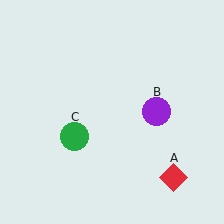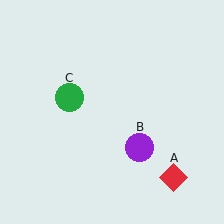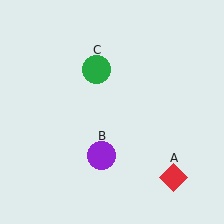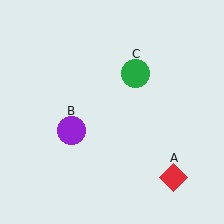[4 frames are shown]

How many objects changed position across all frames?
2 objects changed position: purple circle (object B), green circle (object C).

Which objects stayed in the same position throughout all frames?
Red diamond (object A) remained stationary.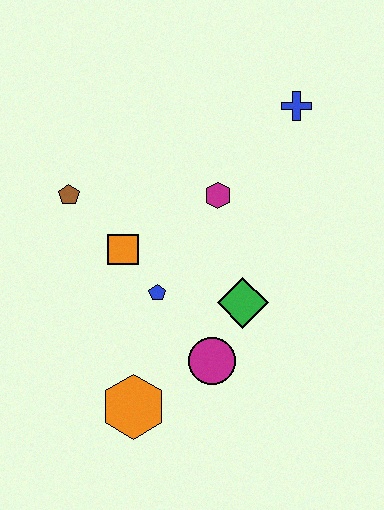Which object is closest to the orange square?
The blue pentagon is closest to the orange square.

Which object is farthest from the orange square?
The blue cross is farthest from the orange square.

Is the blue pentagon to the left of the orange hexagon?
No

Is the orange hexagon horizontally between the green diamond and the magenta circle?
No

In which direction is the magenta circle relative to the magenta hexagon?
The magenta circle is below the magenta hexagon.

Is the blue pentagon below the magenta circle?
No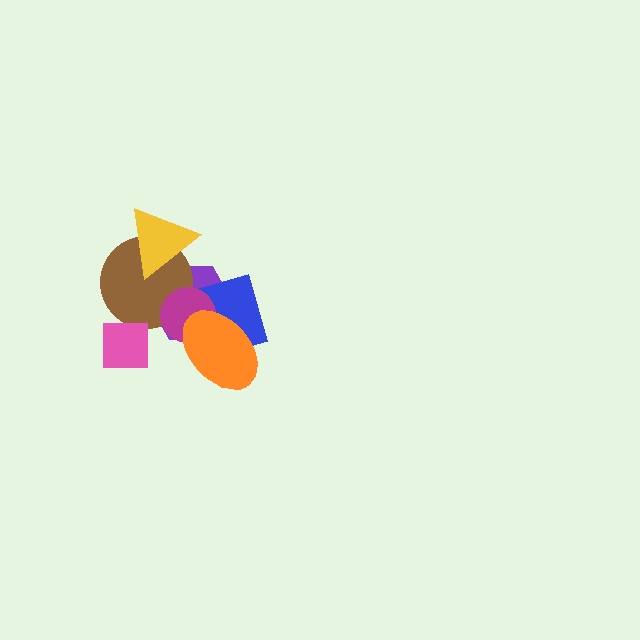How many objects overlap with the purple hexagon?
5 objects overlap with the purple hexagon.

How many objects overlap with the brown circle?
5 objects overlap with the brown circle.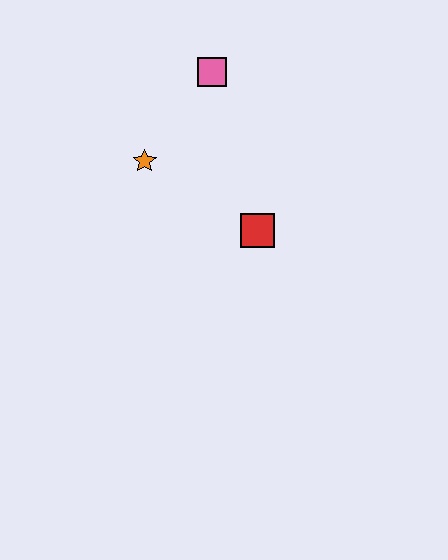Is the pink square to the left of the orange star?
No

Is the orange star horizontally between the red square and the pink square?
No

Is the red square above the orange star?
No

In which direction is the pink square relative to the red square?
The pink square is above the red square.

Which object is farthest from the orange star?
The red square is farthest from the orange star.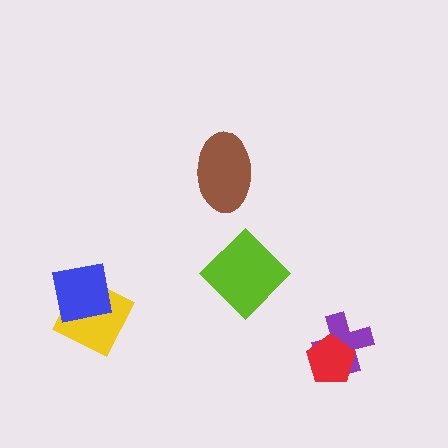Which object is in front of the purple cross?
The red pentagon is in front of the purple cross.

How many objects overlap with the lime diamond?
0 objects overlap with the lime diamond.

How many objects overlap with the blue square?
1 object overlaps with the blue square.